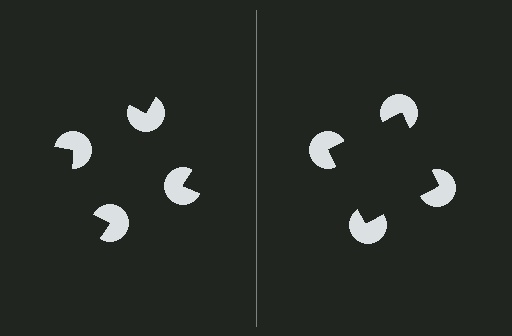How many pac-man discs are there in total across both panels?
8 — 4 on each side.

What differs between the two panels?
The pac-man discs are positioned identically on both sides; only the wedge orientations differ. On the right they align to a square; on the left they are misaligned.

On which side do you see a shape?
An illusory square appears on the right side. On the left side the wedge cuts are rotated, so no coherent shape forms.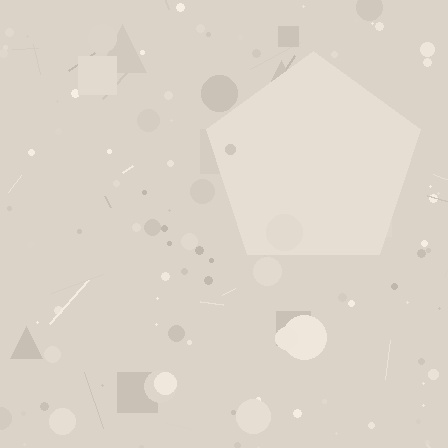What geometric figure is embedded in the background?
A pentagon is embedded in the background.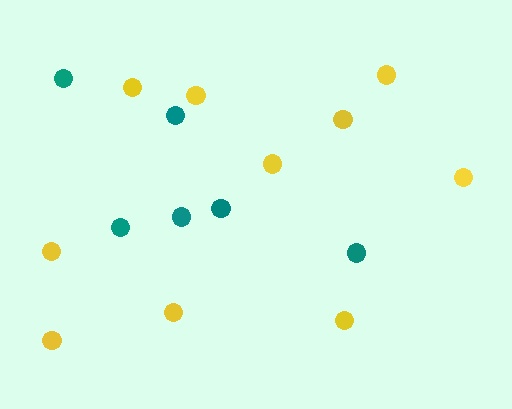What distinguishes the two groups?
There are 2 groups: one group of yellow circles (10) and one group of teal circles (6).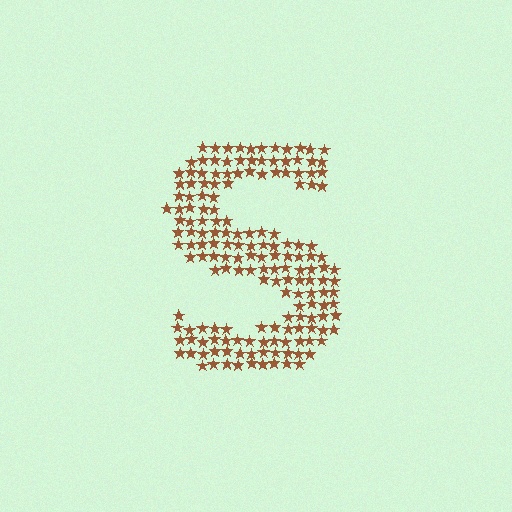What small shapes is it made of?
It is made of small stars.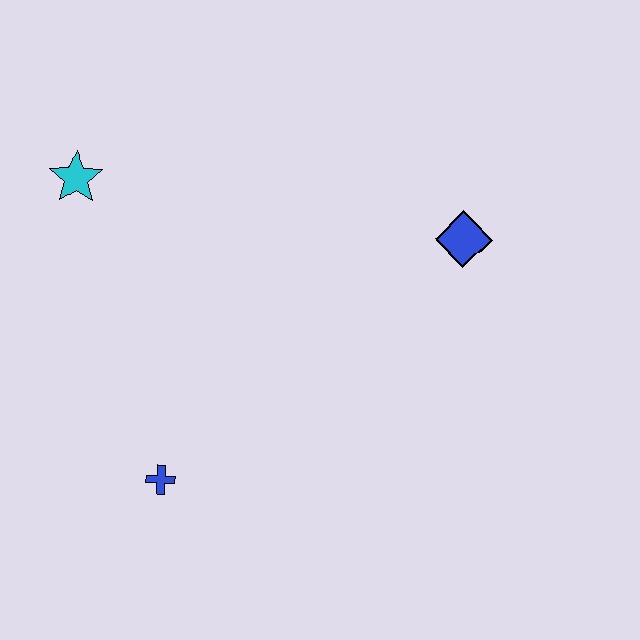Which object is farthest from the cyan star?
The blue diamond is farthest from the cyan star.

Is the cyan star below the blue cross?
No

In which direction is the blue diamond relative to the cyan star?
The blue diamond is to the right of the cyan star.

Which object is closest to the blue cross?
The cyan star is closest to the blue cross.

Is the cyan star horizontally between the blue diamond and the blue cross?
No